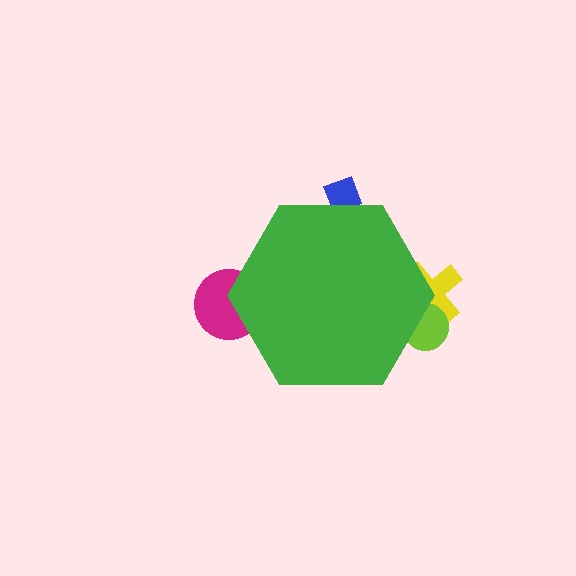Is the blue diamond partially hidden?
Yes, the blue diamond is partially hidden behind the green hexagon.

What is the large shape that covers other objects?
A green hexagon.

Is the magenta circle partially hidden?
Yes, the magenta circle is partially hidden behind the green hexagon.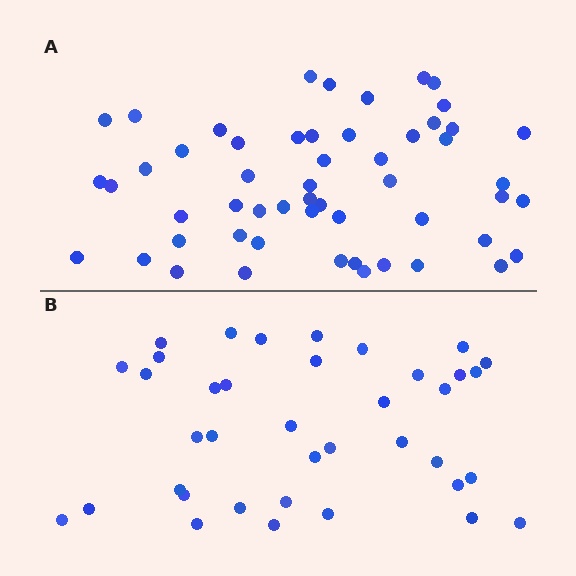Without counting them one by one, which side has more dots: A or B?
Region A (the top region) has more dots.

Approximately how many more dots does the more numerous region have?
Region A has approximately 15 more dots than region B.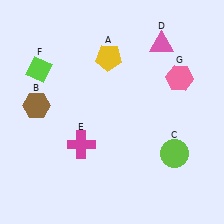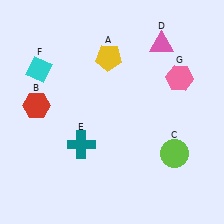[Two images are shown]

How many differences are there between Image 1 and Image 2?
There are 3 differences between the two images.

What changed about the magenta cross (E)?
In Image 1, E is magenta. In Image 2, it changed to teal.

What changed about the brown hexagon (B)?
In Image 1, B is brown. In Image 2, it changed to red.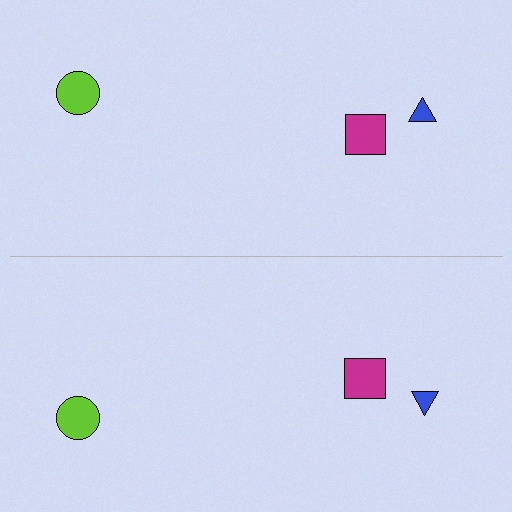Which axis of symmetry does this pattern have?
The pattern has a horizontal axis of symmetry running through the center of the image.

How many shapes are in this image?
There are 6 shapes in this image.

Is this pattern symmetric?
Yes, this pattern has bilateral (reflection) symmetry.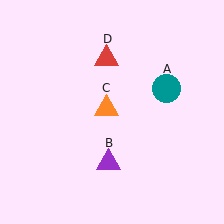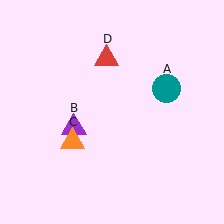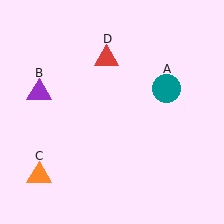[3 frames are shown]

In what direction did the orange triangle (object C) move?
The orange triangle (object C) moved down and to the left.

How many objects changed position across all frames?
2 objects changed position: purple triangle (object B), orange triangle (object C).